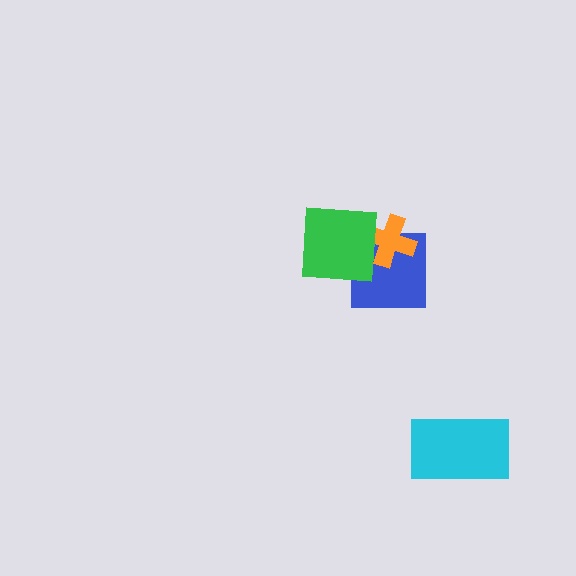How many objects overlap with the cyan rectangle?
0 objects overlap with the cyan rectangle.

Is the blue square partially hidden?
Yes, it is partially covered by another shape.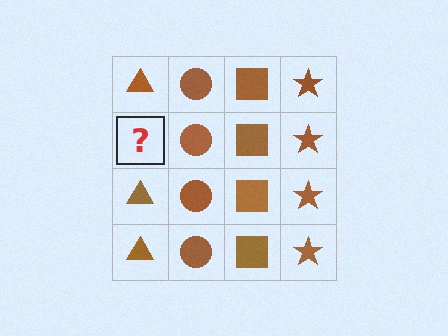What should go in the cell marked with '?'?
The missing cell should contain a brown triangle.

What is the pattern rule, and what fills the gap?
The rule is that each column has a consistent shape. The gap should be filled with a brown triangle.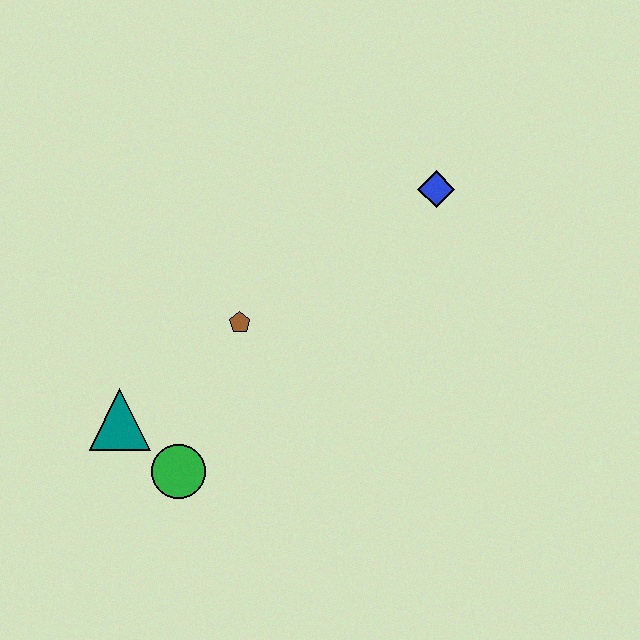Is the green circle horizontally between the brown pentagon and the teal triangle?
Yes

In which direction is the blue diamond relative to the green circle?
The blue diamond is above the green circle.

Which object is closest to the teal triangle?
The green circle is closest to the teal triangle.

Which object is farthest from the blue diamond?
The teal triangle is farthest from the blue diamond.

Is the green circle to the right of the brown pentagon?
No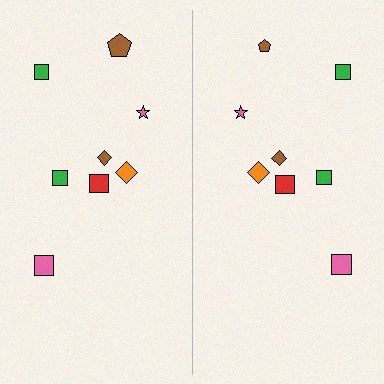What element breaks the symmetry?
The brown pentagon on the right side has a different size than its mirror counterpart.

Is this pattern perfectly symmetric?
No, the pattern is not perfectly symmetric. The brown pentagon on the right side has a different size than its mirror counterpart.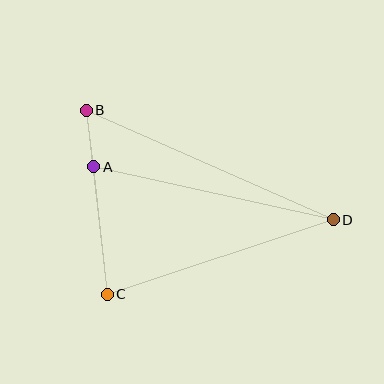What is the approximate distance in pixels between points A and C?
The distance between A and C is approximately 128 pixels.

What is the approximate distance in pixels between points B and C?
The distance between B and C is approximately 185 pixels.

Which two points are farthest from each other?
Points B and D are farthest from each other.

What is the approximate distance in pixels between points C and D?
The distance between C and D is approximately 238 pixels.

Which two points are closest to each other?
Points A and B are closest to each other.